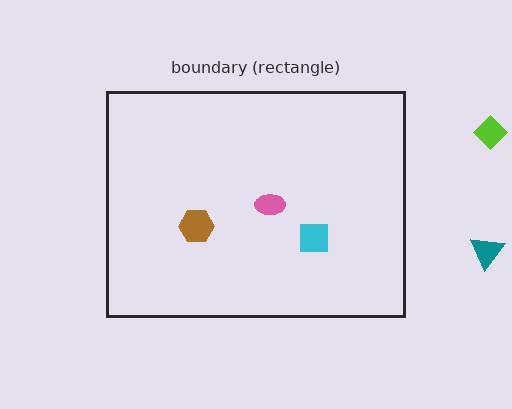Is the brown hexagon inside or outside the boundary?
Inside.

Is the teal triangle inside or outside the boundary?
Outside.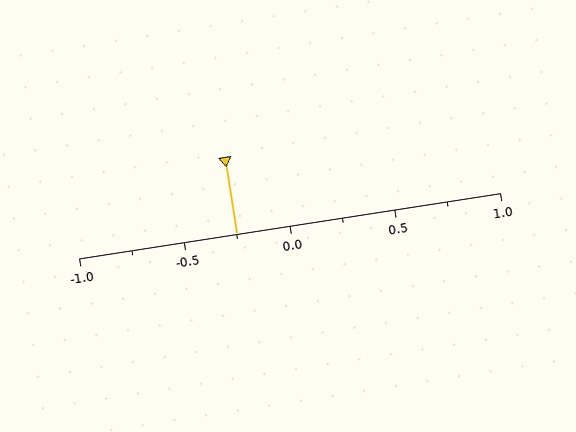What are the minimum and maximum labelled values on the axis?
The axis runs from -1.0 to 1.0.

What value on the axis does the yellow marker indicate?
The marker indicates approximately -0.25.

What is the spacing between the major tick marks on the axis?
The major ticks are spaced 0.5 apart.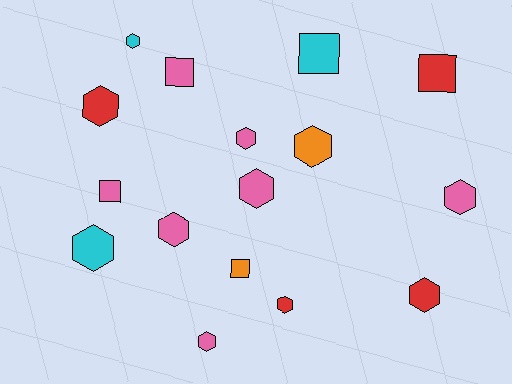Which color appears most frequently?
Pink, with 7 objects.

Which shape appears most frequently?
Hexagon, with 11 objects.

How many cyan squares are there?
There is 1 cyan square.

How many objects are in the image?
There are 16 objects.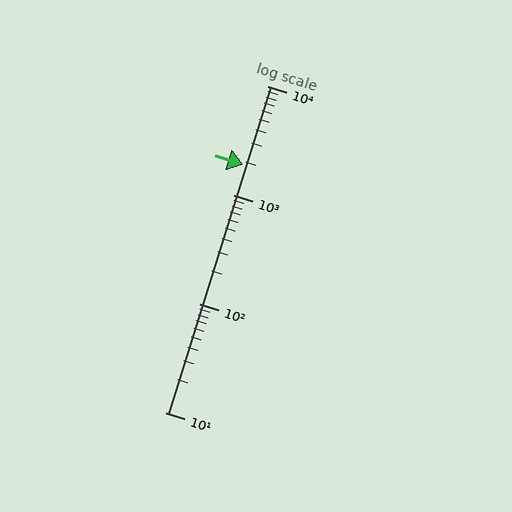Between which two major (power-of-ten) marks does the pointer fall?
The pointer is between 1000 and 10000.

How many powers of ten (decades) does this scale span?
The scale spans 3 decades, from 10 to 10000.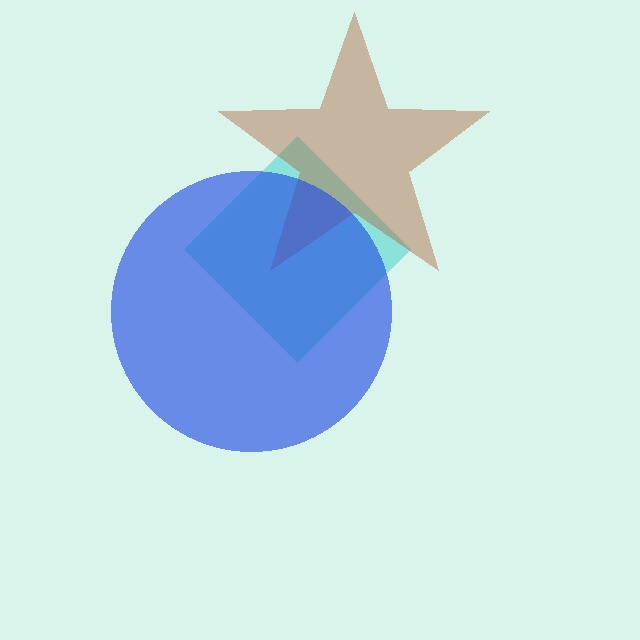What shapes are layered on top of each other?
The layered shapes are: a cyan diamond, a brown star, a blue circle.